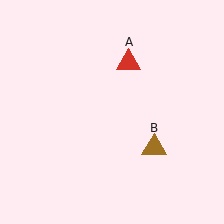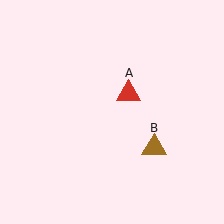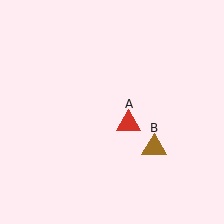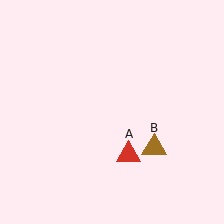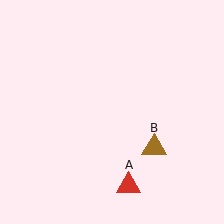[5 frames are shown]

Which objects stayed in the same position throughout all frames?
Brown triangle (object B) remained stationary.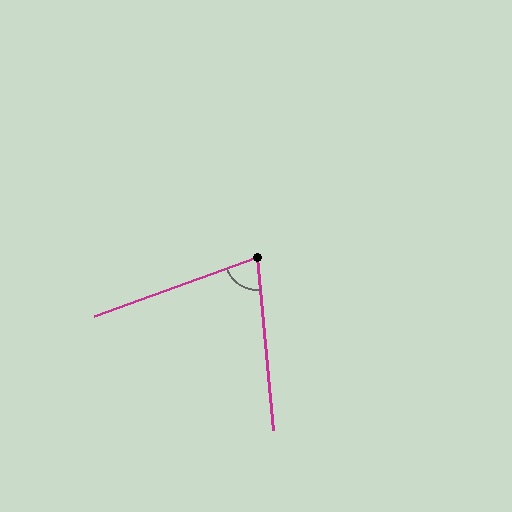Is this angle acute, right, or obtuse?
It is acute.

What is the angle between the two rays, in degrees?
Approximately 75 degrees.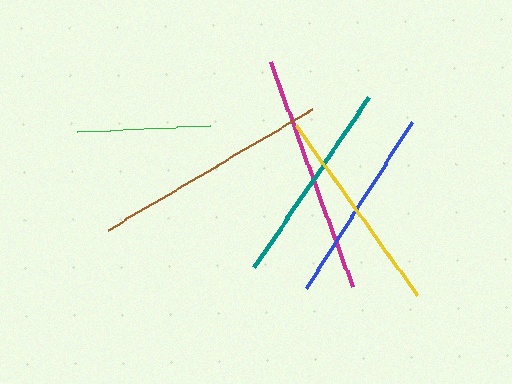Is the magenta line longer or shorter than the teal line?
The magenta line is longer than the teal line.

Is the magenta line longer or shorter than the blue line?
The magenta line is longer than the blue line.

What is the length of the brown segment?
The brown segment is approximately 238 pixels long.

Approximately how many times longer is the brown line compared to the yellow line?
The brown line is approximately 1.1 times the length of the yellow line.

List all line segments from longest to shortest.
From longest to shortest: magenta, brown, yellow, teal, blue, green.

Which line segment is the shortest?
The green line is the shortest at approximately 133 pixels.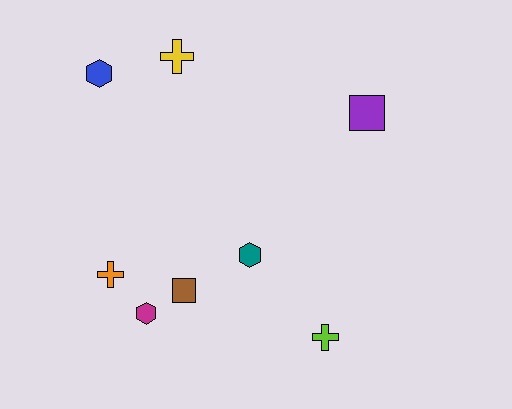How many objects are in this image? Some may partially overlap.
There are 8 objects.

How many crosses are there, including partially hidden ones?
There are 3 crosses.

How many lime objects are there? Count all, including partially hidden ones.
There is 1 lime object.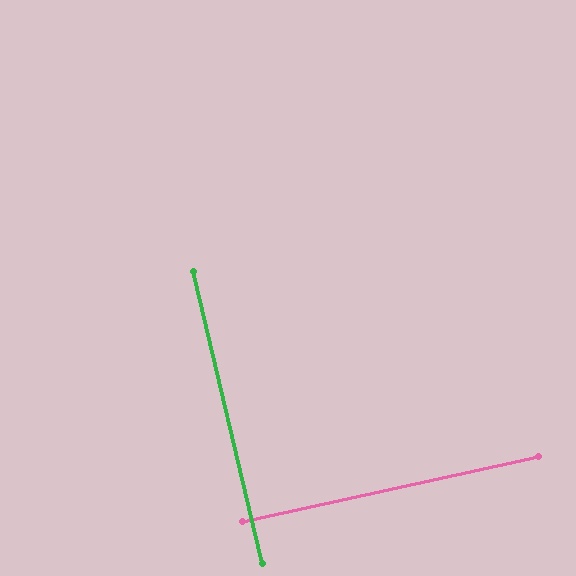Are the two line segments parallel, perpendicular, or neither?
Perpendicular — they meet at approximately 89°.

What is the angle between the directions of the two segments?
Approximately 89 degrees.